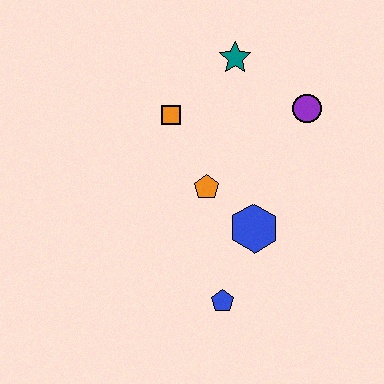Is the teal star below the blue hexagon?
No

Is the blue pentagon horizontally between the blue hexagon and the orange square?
Yes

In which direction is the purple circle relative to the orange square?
The purple circle is to the right of the orange square.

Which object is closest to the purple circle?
The teal star is closest to the purple circle.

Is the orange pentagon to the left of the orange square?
No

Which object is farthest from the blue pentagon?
The teal star is farthest from the blue pentagon.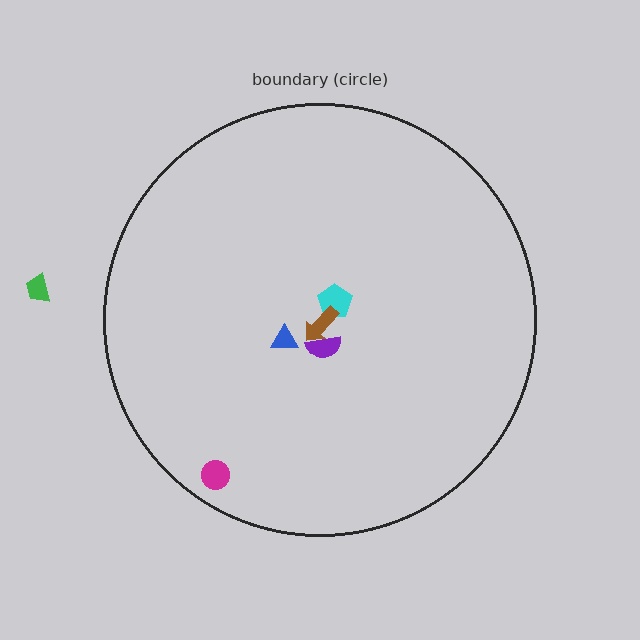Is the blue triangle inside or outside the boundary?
Inside.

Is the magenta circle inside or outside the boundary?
Inside.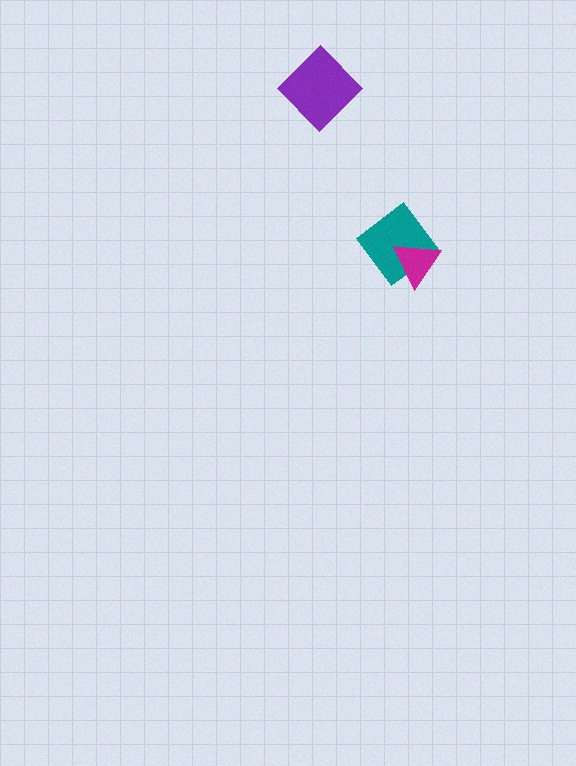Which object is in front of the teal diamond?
The magenta triangle is in front of the teal diamond.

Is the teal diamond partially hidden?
Yes, it is partially covered by another shape.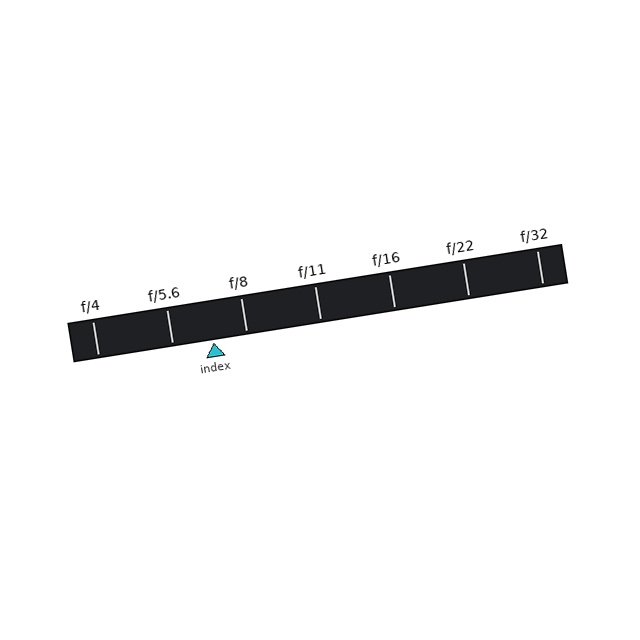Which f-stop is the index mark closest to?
The index mark is closest to f/8.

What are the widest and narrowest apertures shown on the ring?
The widest aperture shown is f/4 and the narrowest is f/32.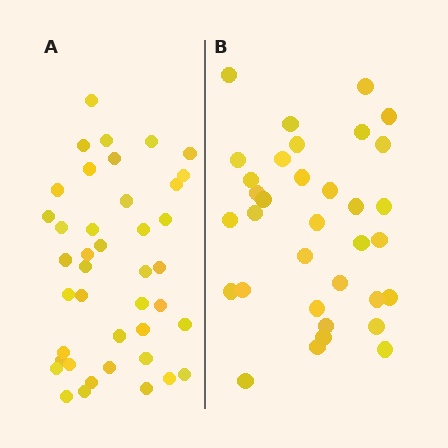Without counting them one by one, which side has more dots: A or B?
Region A (the left region) has more dots.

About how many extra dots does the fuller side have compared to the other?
Region A has roughly 8 or so more dots than region B.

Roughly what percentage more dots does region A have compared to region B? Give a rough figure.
About 20% more.